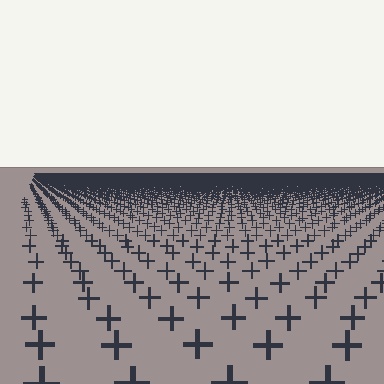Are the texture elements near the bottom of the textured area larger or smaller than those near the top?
Larger. Near the bottom, elements are closer to the viewer and appear at a bigger on-screen size.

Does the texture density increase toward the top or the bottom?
Density increases toward the top.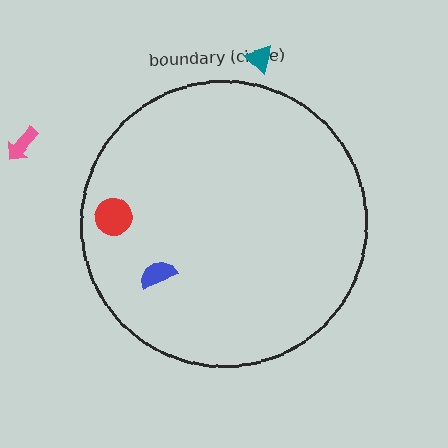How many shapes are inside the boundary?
2 inside, 2 outside.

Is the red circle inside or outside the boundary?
Inside.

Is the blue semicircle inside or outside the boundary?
Inside.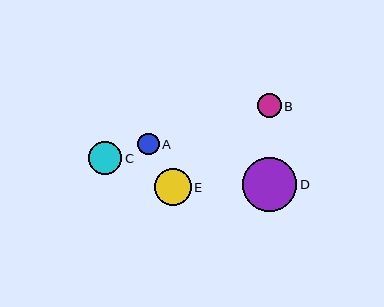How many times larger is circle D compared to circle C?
Circle D is approximately 1.7 times the size of circle C.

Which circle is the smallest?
Circle A is the smallest with a size of approximately 21 pixels.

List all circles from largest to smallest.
From largest to smallest: D, E, C, B, A.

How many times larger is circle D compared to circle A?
Circle D is approximately 2.6 times the size of circle A.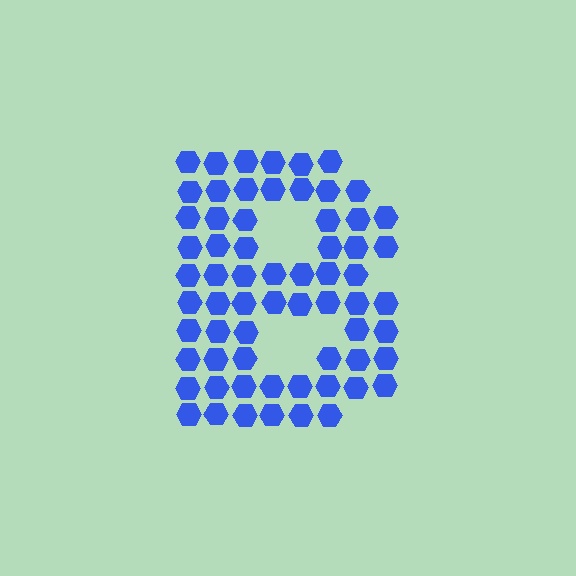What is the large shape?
The large shape is the letter B.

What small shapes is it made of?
It is made of small hexagons.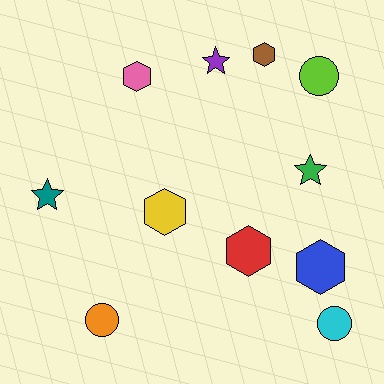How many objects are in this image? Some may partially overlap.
There are 11 objects.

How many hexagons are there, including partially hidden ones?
There are 5 hexagons.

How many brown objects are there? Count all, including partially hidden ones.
There is 1 brown object.